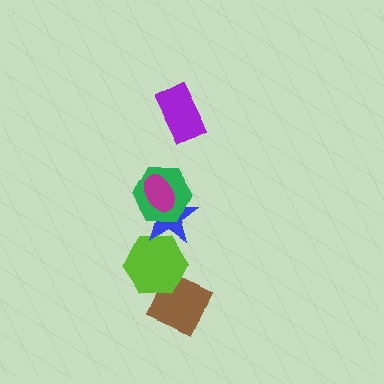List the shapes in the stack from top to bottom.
From top to bottom: the purple rectangle, the magenta ellipse, the green hexagon, the blue star, the lime hexagon, the brown diamond.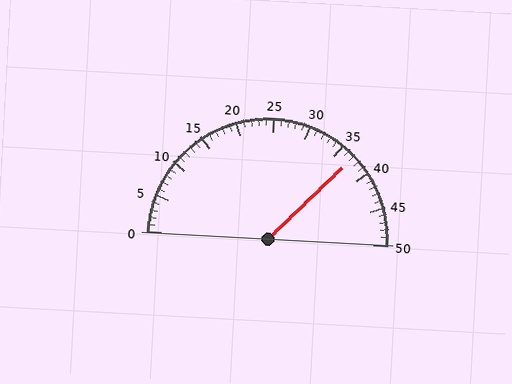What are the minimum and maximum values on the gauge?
The gauge ranges from 0 to 50.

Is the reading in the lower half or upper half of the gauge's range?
The reading is in the upper half of the range (0 to 50).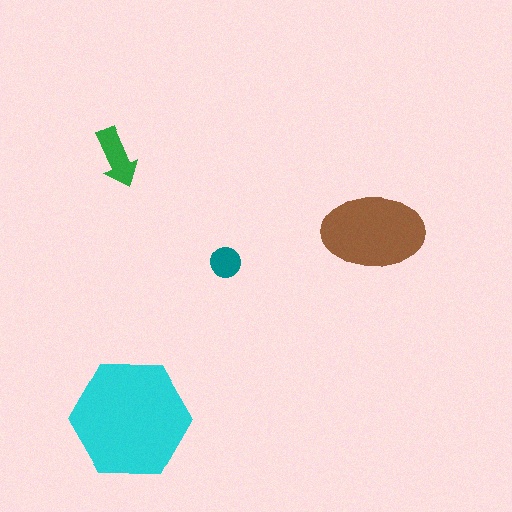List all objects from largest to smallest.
The cyan hexagon, the brown ellipse, the green arrow, the teal circle.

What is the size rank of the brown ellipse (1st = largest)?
2nd.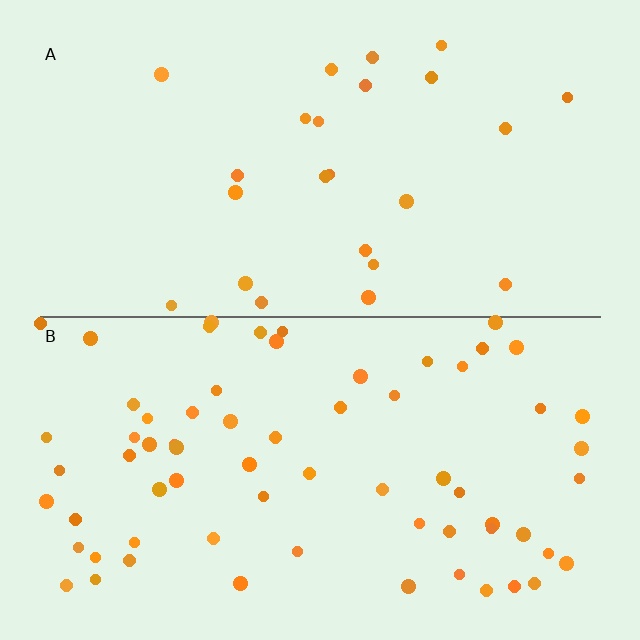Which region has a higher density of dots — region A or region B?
B (the bottom).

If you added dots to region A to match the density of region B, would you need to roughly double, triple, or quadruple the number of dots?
Approximately triple.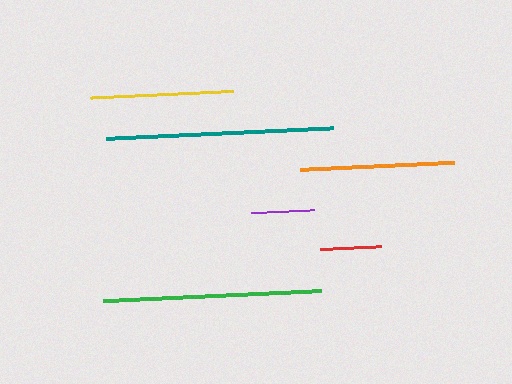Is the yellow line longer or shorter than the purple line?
The yellow line is longer than the purple line.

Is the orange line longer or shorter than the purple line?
The orange line is longer than the purple line.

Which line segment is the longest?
The teal line is the longest at approximately 227 pixels.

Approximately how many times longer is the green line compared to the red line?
The green line is approximately 3.5 times the length of the red line.